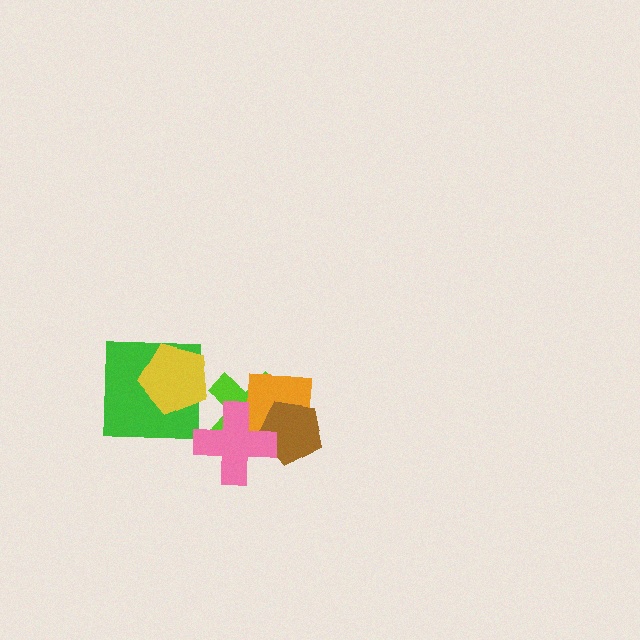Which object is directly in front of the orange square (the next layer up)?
The brown pentagon is directly in front of the orange square.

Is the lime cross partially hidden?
Yes, it is partially covered by another shape.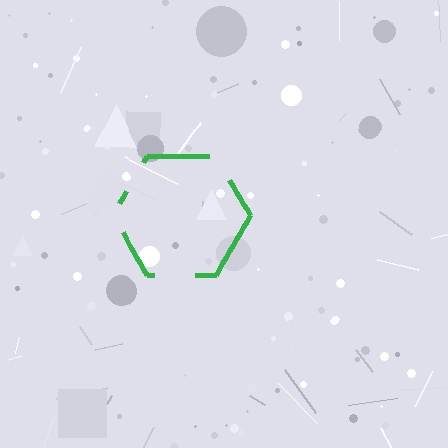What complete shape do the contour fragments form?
The contour fragments form a hexagon.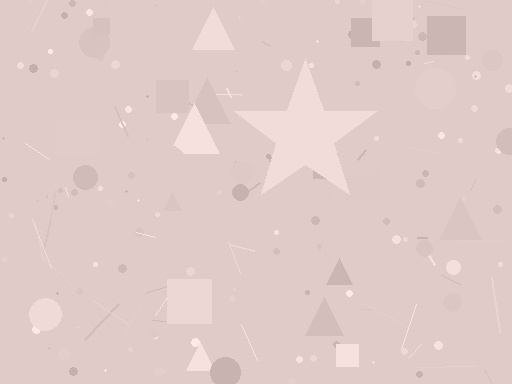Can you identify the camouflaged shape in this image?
The camouflaged shape is a star.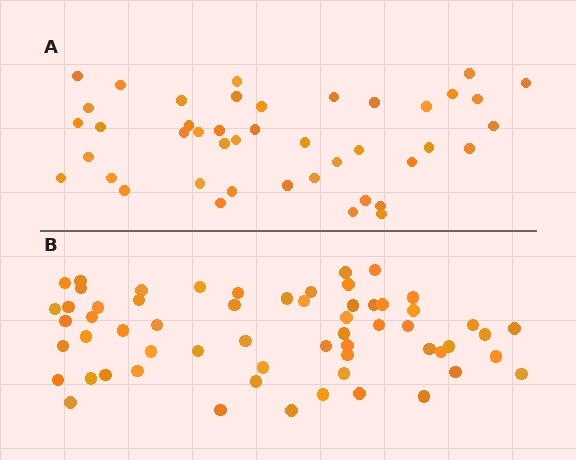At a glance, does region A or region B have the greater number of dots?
Region B (the bottom region) has more dots.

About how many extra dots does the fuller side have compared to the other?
Region B has approximately 15 more dots than region A.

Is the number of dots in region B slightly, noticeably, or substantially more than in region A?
Region B has noticeably more, but not dramatically so. The ratio is roughly 1.4 to 1.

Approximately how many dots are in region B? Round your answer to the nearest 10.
About 60 dots.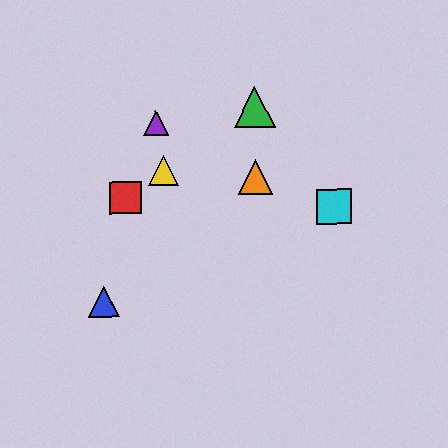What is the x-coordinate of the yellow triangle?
The yellow triangle is at x≈163.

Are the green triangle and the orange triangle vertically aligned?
Yes, both are at x≈255.